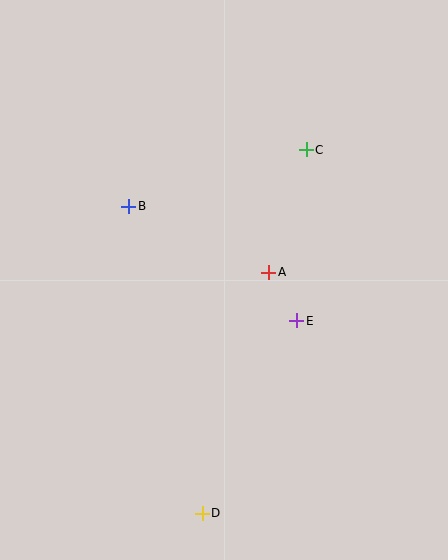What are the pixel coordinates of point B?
Point B is at (129, 206).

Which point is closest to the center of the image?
Point A at (269, 272) is closest to the center.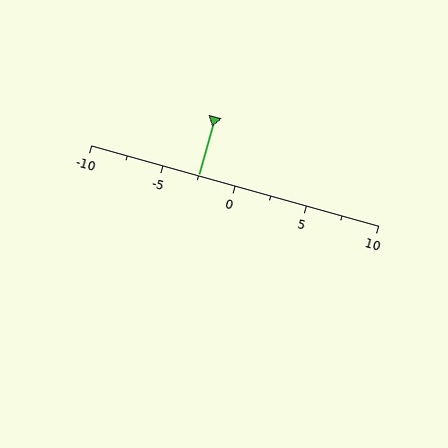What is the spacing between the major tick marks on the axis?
The major ticks are spaced 5 apart.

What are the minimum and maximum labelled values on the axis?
The axis runs from -10 to 10.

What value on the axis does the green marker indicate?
The marker indicates approximately -2.5.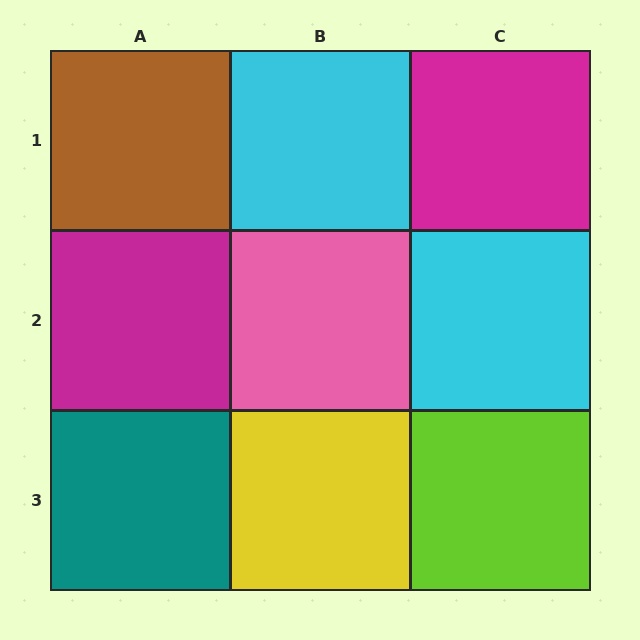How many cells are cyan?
2 cells are cyan.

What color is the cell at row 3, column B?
Yellow.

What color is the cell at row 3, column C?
Lime.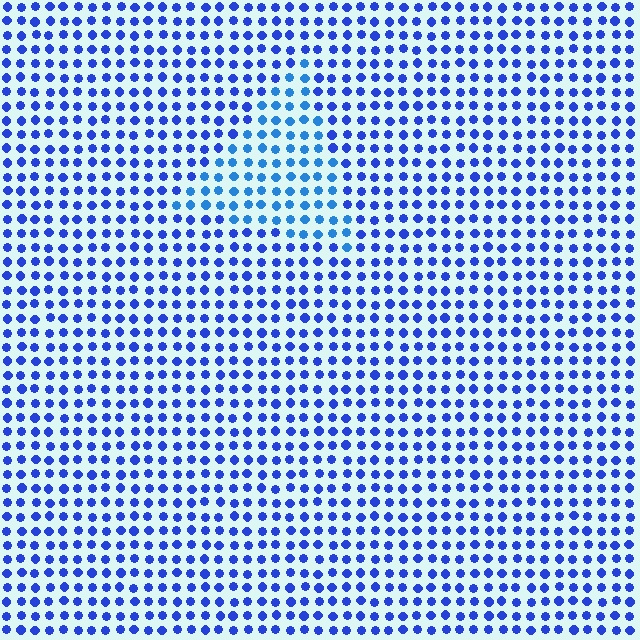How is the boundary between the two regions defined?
The boundary is defined purely by a slight shift in hue (about 23 degrees). Spacing, size, and orientation are identical on both sides.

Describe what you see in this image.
The image is filled with small blue elements in a uniform arrangement. A triangle-shaped region is visible where the elements are tinted to a slightly different hue, forming a subtle color boundary.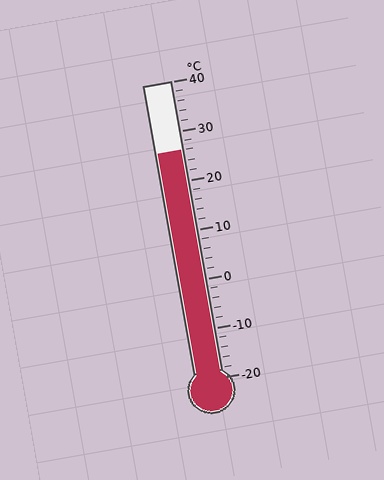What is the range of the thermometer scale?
The thermometer scale ranges from -20°C to 40°C.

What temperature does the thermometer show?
The thermometer shows approximately 26°C.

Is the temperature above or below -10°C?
The temperature is above -10°C.